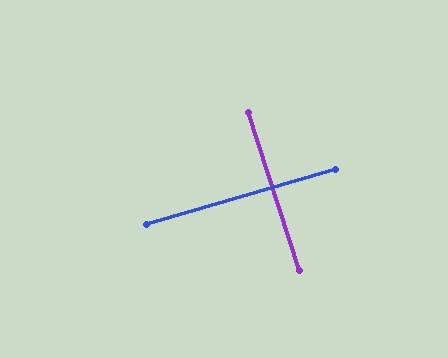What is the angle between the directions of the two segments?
Approximately 88 degrees.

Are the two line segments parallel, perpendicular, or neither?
Perpendicular — they meet at approximately 88°.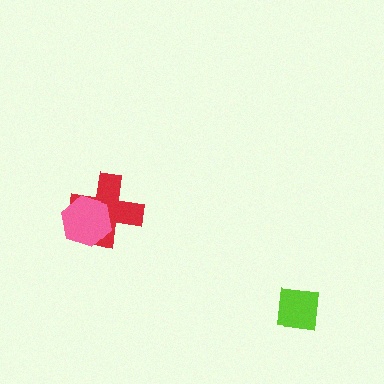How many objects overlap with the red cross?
1 object overlaps with the red cross.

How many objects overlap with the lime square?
0 objects overlap with the lime square.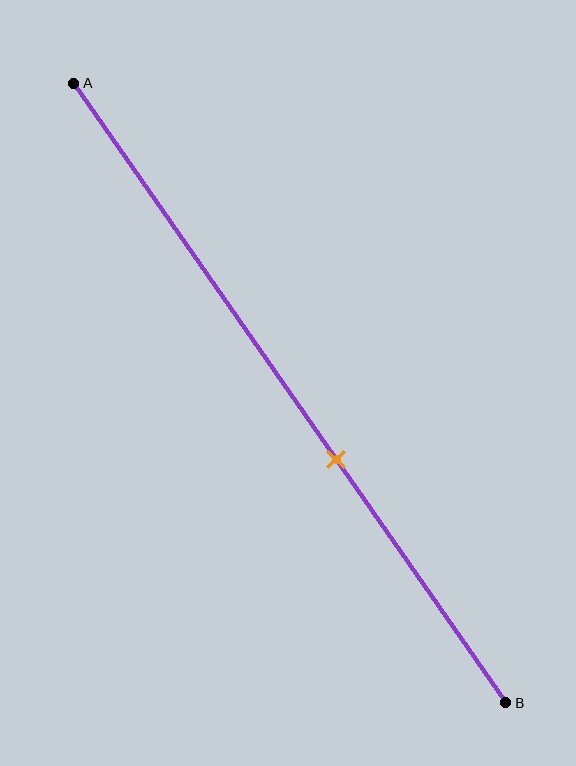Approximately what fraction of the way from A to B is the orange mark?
The orange mark is approximately 60% of the way from A to B.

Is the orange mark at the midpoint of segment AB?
No, the mark is at about 60% from A, not at the 50% midpoint.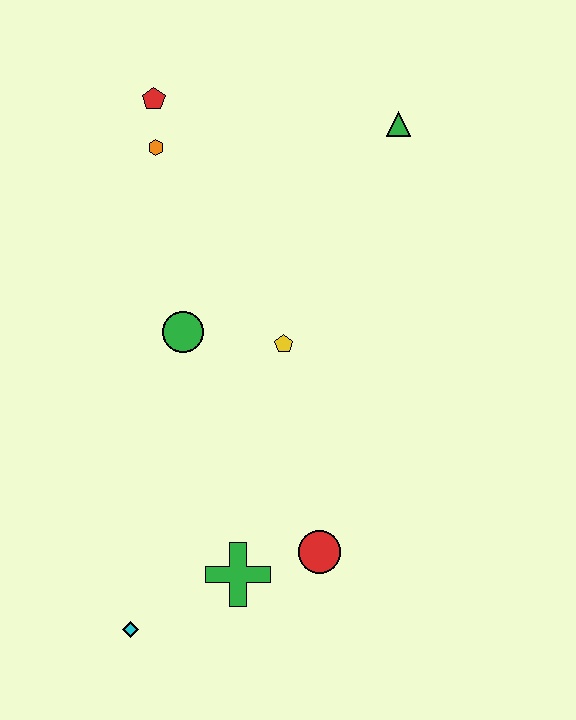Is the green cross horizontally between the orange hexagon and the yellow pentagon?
Yes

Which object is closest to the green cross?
The red circle is closest to the green cross.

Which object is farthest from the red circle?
The red pentagon is farthest from the red circle.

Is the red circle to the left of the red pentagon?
No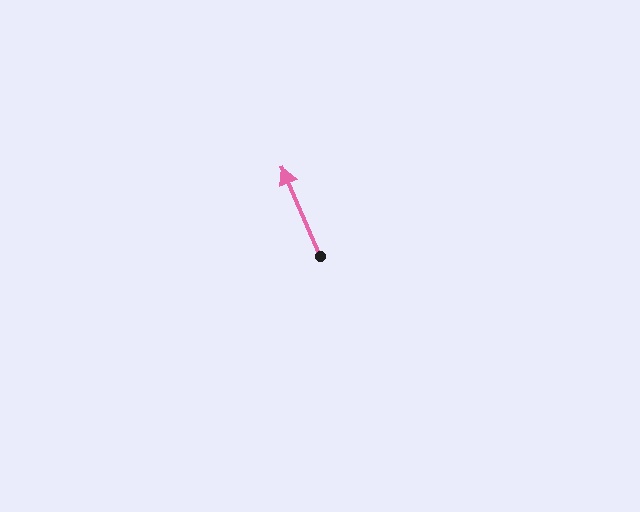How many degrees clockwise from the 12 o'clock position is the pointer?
Approximately 337 degrees.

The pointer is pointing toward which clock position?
Roughly 11 o'clock.